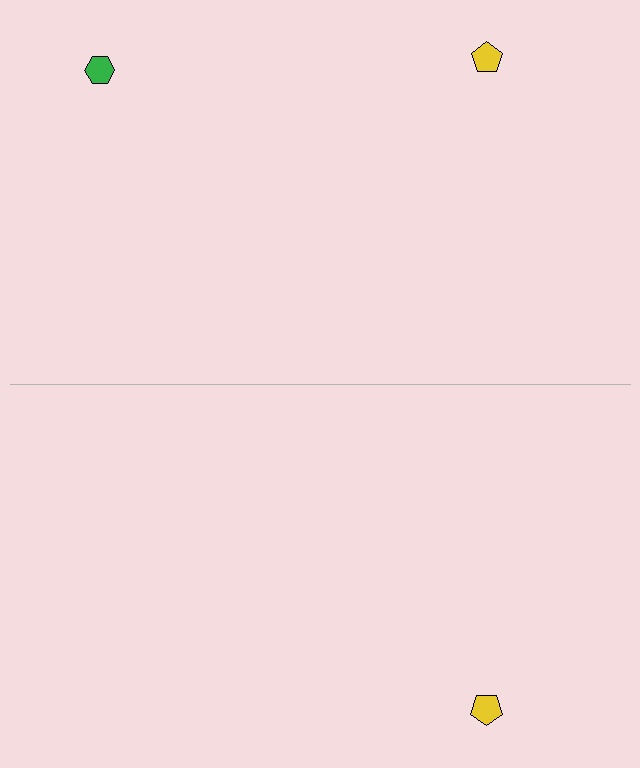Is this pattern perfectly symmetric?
No, the pattern is not perfectly symmetric. A green hexagon is missing from the bottom side.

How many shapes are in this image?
There are 3 shapes in this image.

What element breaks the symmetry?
A green hexagon is missing from the bottom side.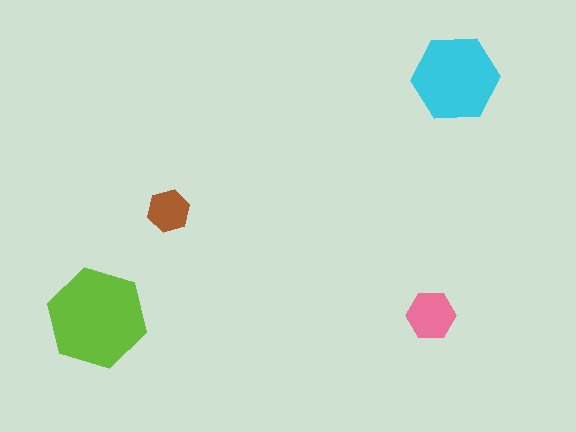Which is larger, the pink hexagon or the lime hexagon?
The lime one.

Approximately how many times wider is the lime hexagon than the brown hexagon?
About 2.5 times wider.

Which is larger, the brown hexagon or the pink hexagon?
The pink one.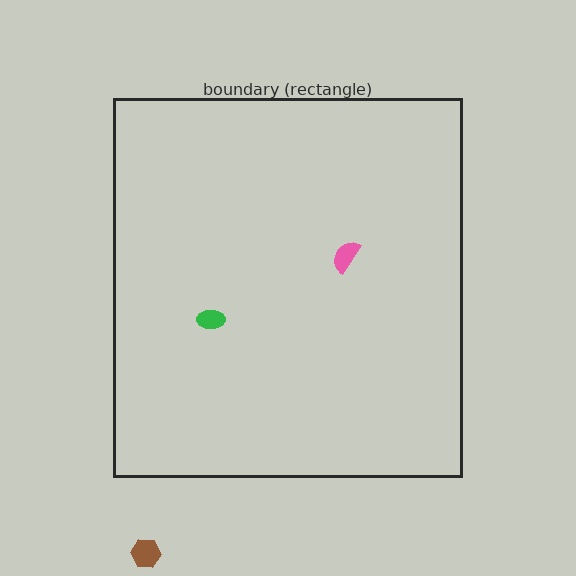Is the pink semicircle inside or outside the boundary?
Inside.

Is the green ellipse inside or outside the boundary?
Inside.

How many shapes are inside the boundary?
2 inside, 1 outside.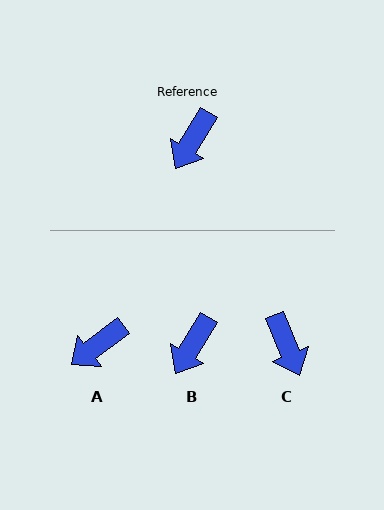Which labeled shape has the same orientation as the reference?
B.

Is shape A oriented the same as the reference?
No, it is off by about 22 degrees.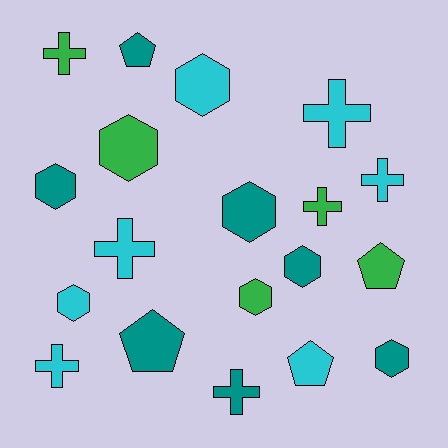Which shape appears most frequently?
Hexagon, with 8 objects.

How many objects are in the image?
There are 19 objects.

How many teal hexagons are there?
There are 4 teal hexagons.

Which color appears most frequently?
Teal, with 7 objects.